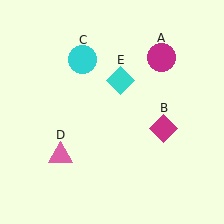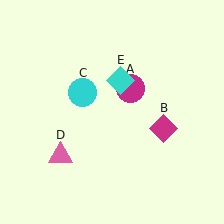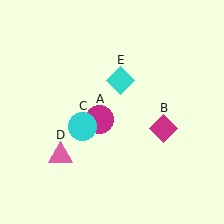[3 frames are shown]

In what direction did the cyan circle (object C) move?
The cyan circle (object C) moved down.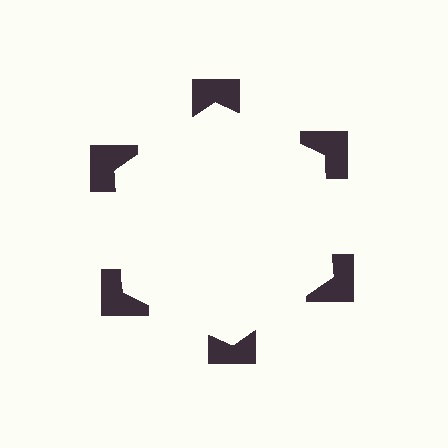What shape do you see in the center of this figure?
An illusory hexagon — its edges are inferred from the aligned wedge cuts in the notched squares, not physically drawn.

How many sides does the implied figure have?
6 sides.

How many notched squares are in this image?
There are 6 — one at each vertex of the illusory hexagon.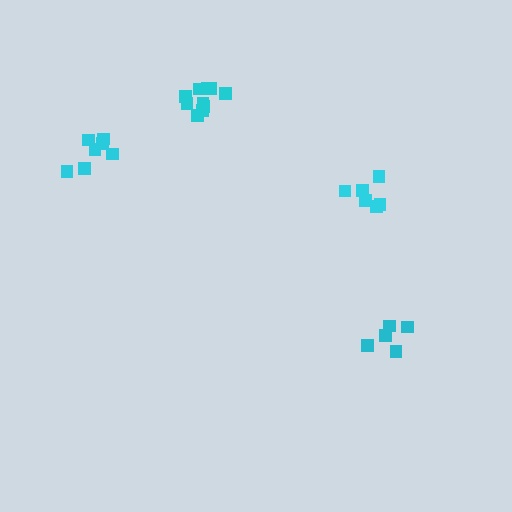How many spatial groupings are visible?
There are 4 spatial groupings.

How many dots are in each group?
Group 1: 7 dots, Group 2: 7 dots, Group 3: 5 dots, Group 4: 10 dots (29 total).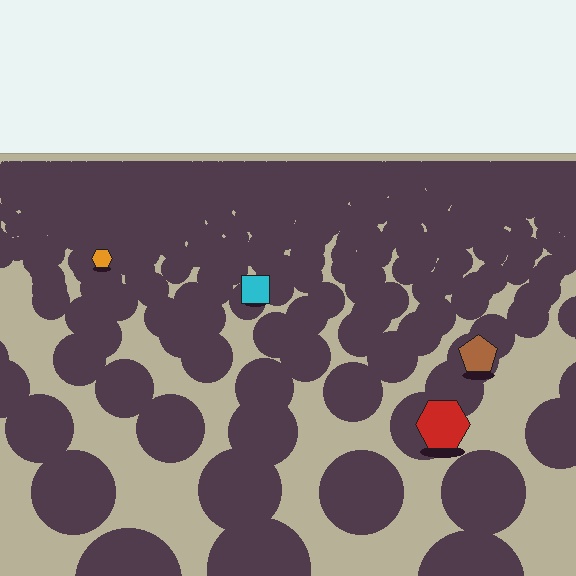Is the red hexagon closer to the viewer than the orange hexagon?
Yes. The red hexagon is closer — you can tell from the texture gradient: the ground texture is coarser near it.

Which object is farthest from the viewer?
The orange hexagon is farthest from the viewer. It appears smaller and the ground texture around it is denser.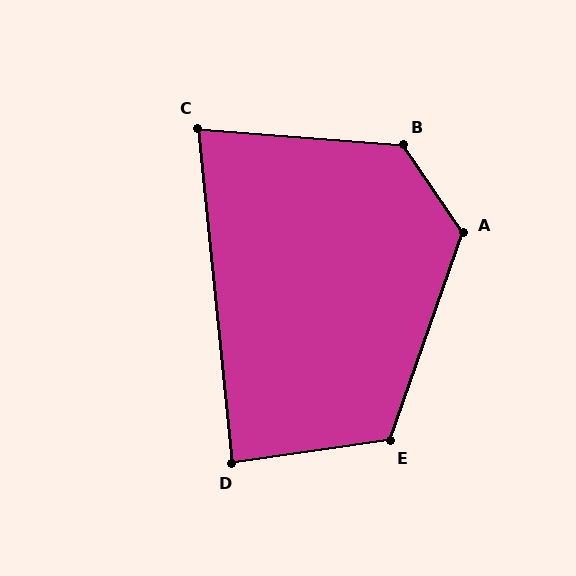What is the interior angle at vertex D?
Approximately 88 degrees (approximately right).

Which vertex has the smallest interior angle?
C, at approximately 80 degrees.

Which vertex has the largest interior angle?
B, at approximately 129 degrees.